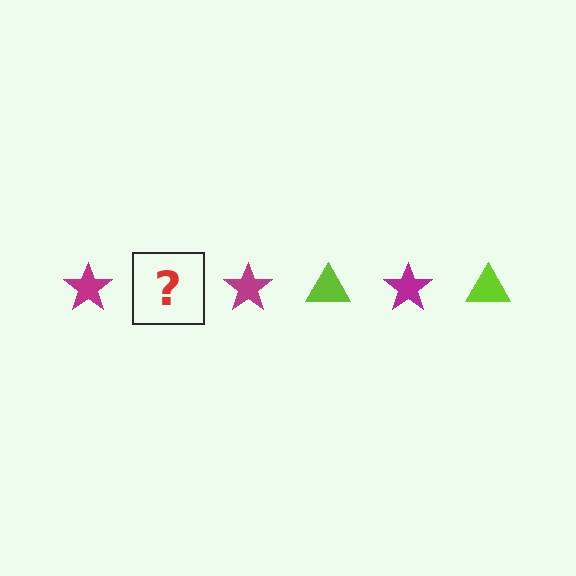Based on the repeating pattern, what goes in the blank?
The blank should be a lime triangle.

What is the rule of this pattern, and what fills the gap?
The rule is that the pattern alternates between magenta star and lime triangle. The gap should be filled with a lime triangle.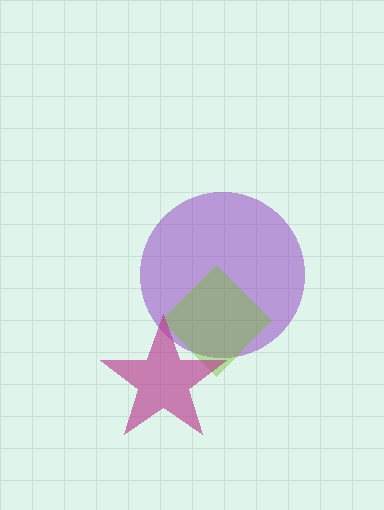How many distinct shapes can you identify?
There are 3 distinct shapes: a purple circle, a lime diamond, a magenta star.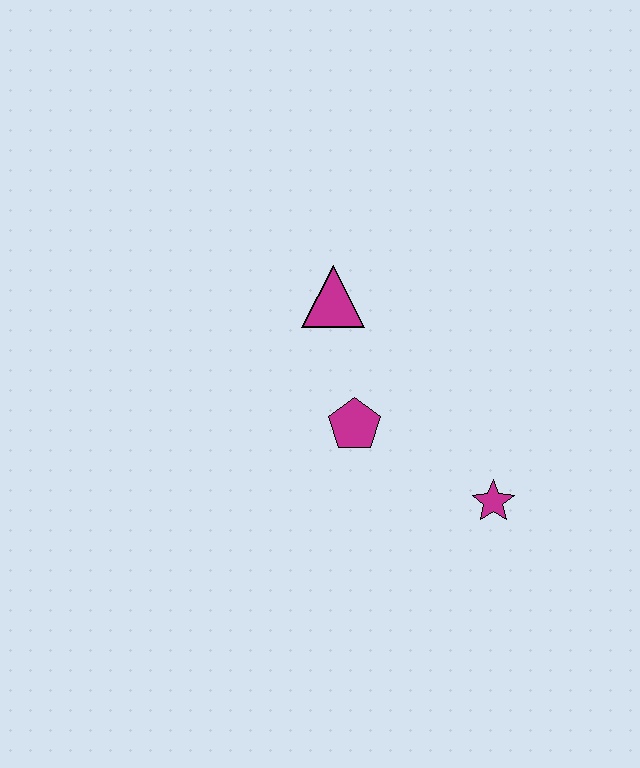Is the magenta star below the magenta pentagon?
Yes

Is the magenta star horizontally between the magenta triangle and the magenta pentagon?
No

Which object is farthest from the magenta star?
The magenta triangle is farthest from the magenta star.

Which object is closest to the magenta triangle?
The magenta pentagon is closest to the magenta triangle.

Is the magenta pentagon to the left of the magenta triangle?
No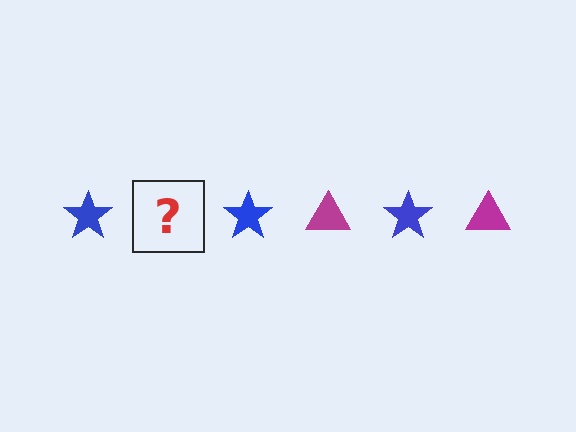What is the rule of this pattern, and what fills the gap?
The rule is that the pattern alternates between blue star and magenta triangle. The gap should be filled with a magenta triangle.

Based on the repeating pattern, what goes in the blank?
The blank should be a magenta triangle.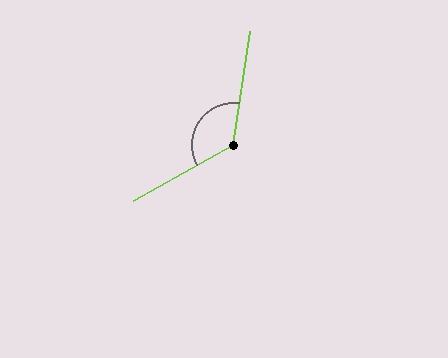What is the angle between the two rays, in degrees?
Approximately 127 degrees.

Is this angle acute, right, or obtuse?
It is obtuse.